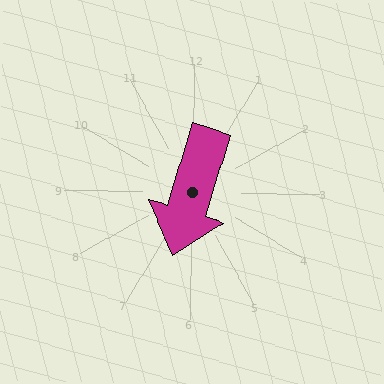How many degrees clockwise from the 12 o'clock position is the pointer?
Approximately 196 degrees.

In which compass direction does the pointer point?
South.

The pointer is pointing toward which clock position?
Roughly 7 o'clock.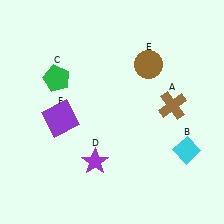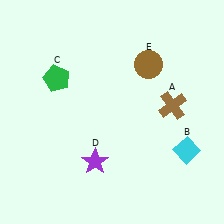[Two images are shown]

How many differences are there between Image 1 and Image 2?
There is 1 difference between the two images.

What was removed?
The purple square (F) was removed in Image 2.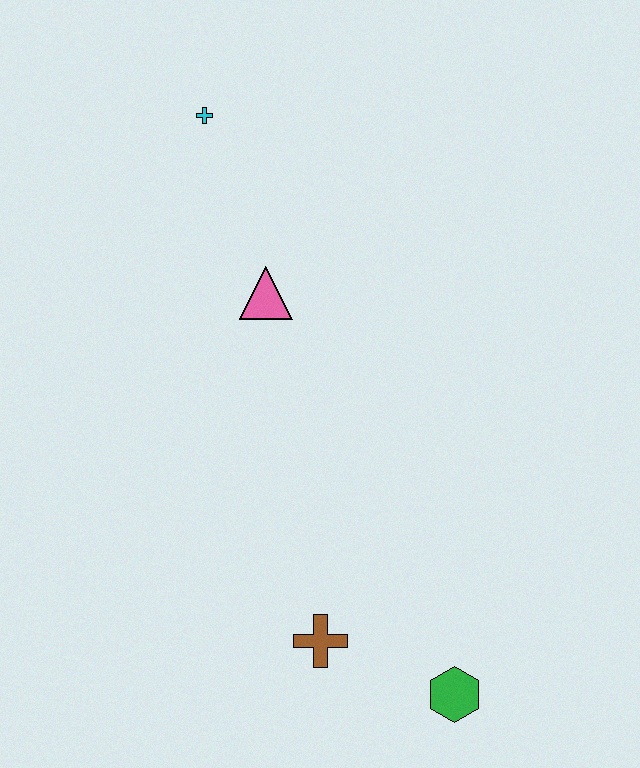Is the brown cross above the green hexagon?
Yes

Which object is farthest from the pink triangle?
The green hexagon is farthest from the pink triangle.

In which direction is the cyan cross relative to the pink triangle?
The cyan cross is above the pink triangle.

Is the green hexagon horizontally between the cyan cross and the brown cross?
No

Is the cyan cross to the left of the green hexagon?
Yes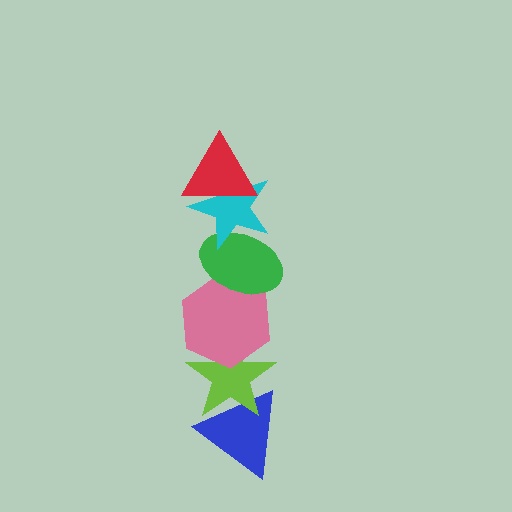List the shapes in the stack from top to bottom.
From top to bottom: the red triangle, the cyan star, the green ellipse, the pink hexagon, the lime star, the blue triangle.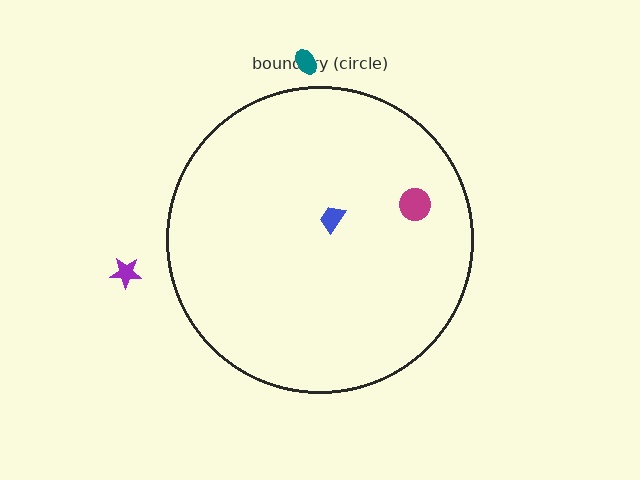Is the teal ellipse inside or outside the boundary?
Outside.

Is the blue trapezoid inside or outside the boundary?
Inside.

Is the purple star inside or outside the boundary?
Outside.